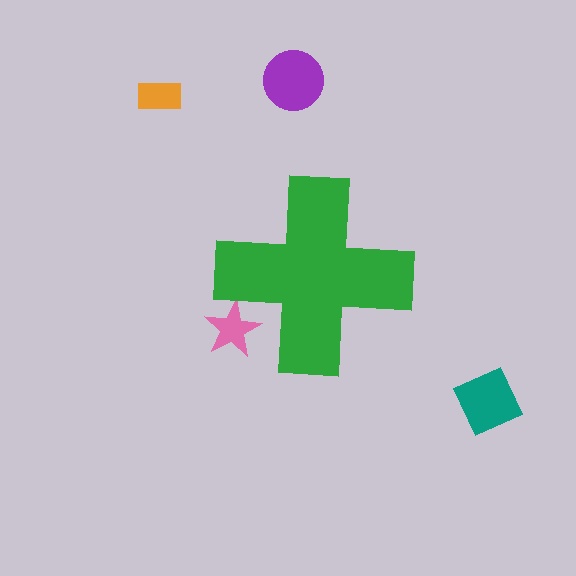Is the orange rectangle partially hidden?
No, the orange rectangle is fully visible.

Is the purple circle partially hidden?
No, the purple circle is fully visible.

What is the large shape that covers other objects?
A green cross.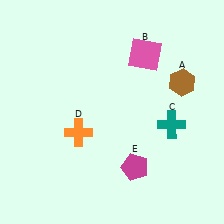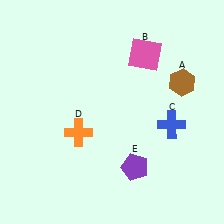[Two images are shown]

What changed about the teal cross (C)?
In Image 1, C is teal. In Image 2, it changed to blue.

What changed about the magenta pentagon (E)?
In Image 1, E is magenta. In Image 2, it changed to purple.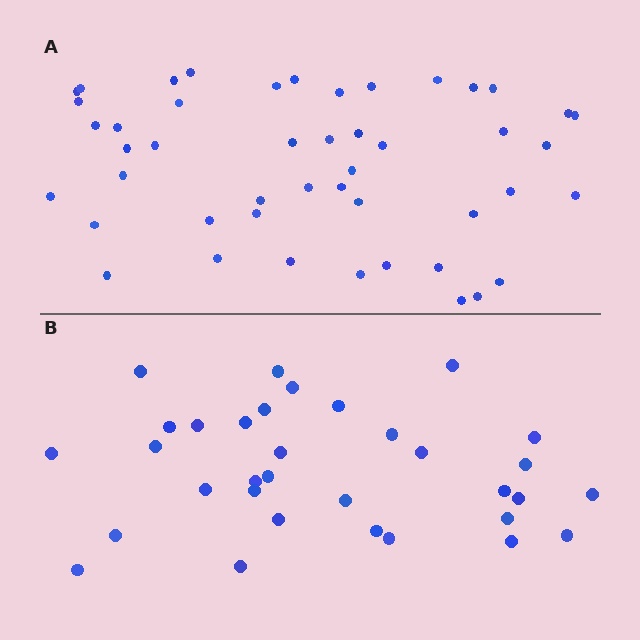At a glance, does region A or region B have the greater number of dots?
Region A (the top region) has more dots.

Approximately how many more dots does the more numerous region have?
Region A has approximately 15 more dots than region B.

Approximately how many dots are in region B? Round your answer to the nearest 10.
About 30 dots. (The exact count is 33, which rounds to 30.)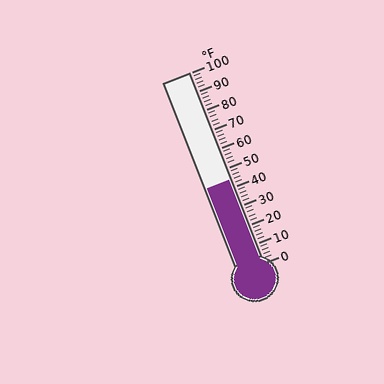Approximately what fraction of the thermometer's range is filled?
The thermometer is filled to approximately 45% of its range.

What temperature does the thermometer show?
The thermometer shows approximately 44°F.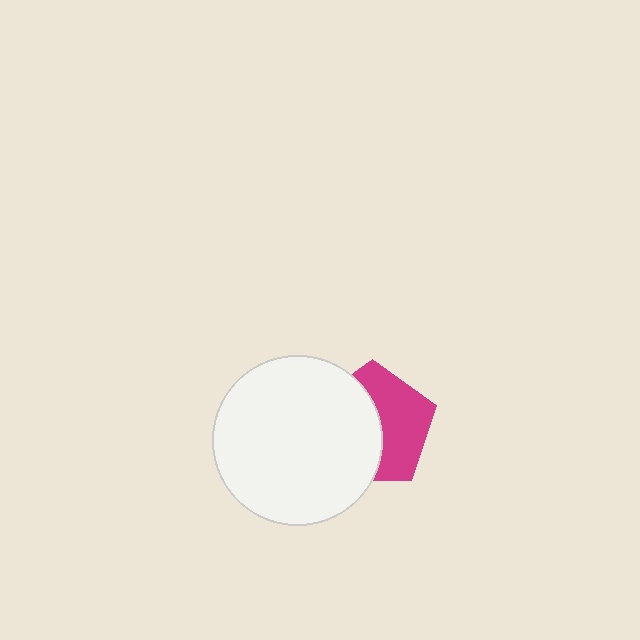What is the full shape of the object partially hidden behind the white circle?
The partially hidden object is a magenta pentagon.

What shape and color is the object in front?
The object in front is a white circle.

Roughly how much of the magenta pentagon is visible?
About half of it is visible (roughly 48%).